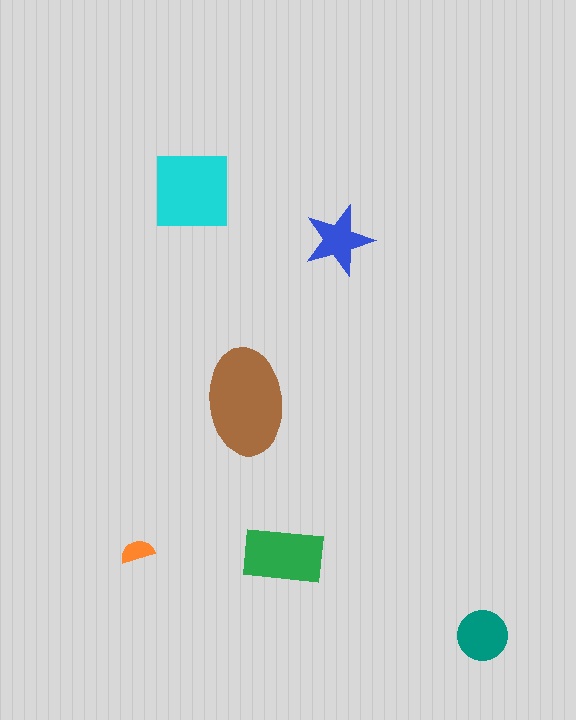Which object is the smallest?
The orange semicircle.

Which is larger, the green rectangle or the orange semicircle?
The green rectangle.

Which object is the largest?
The brown ellipse.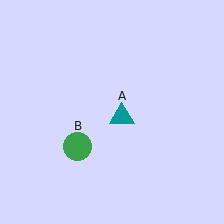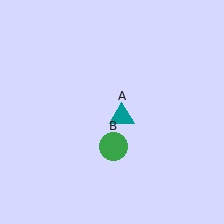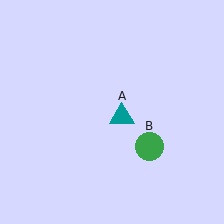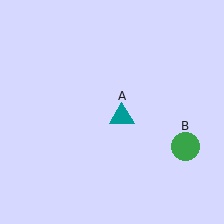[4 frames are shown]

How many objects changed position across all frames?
1 object changed position: green circle (object B).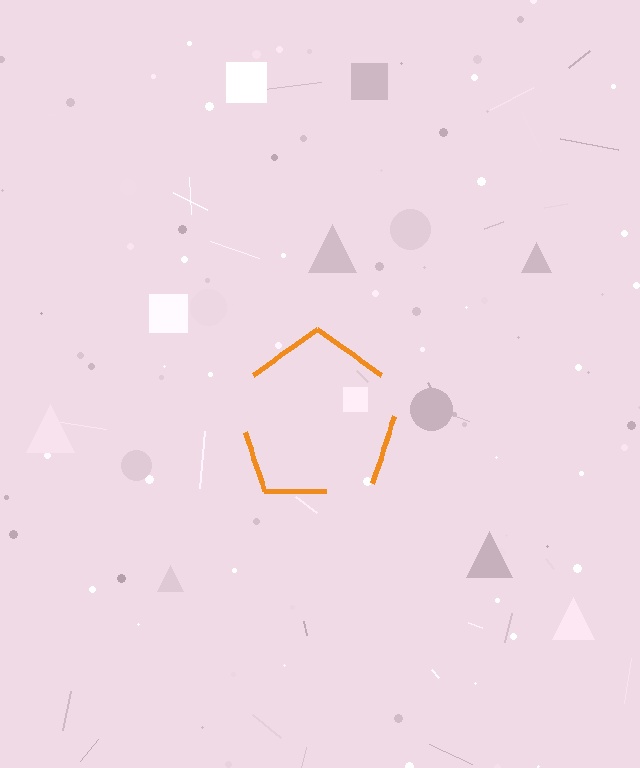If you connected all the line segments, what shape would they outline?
They would outline a pentagon.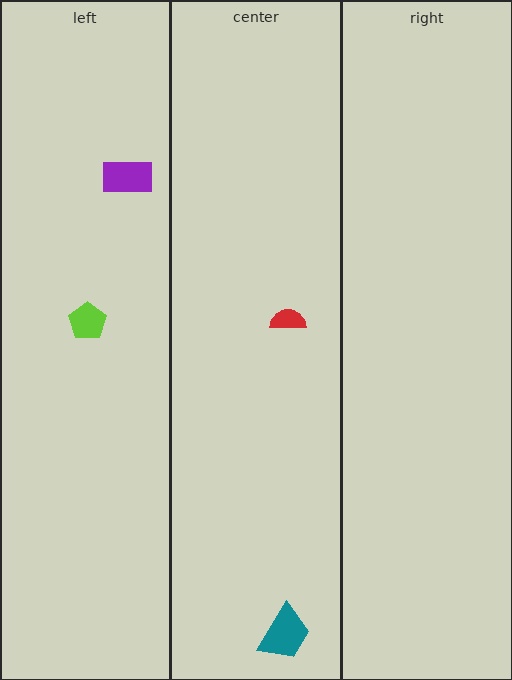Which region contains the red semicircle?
The center region.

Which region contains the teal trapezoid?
The center region.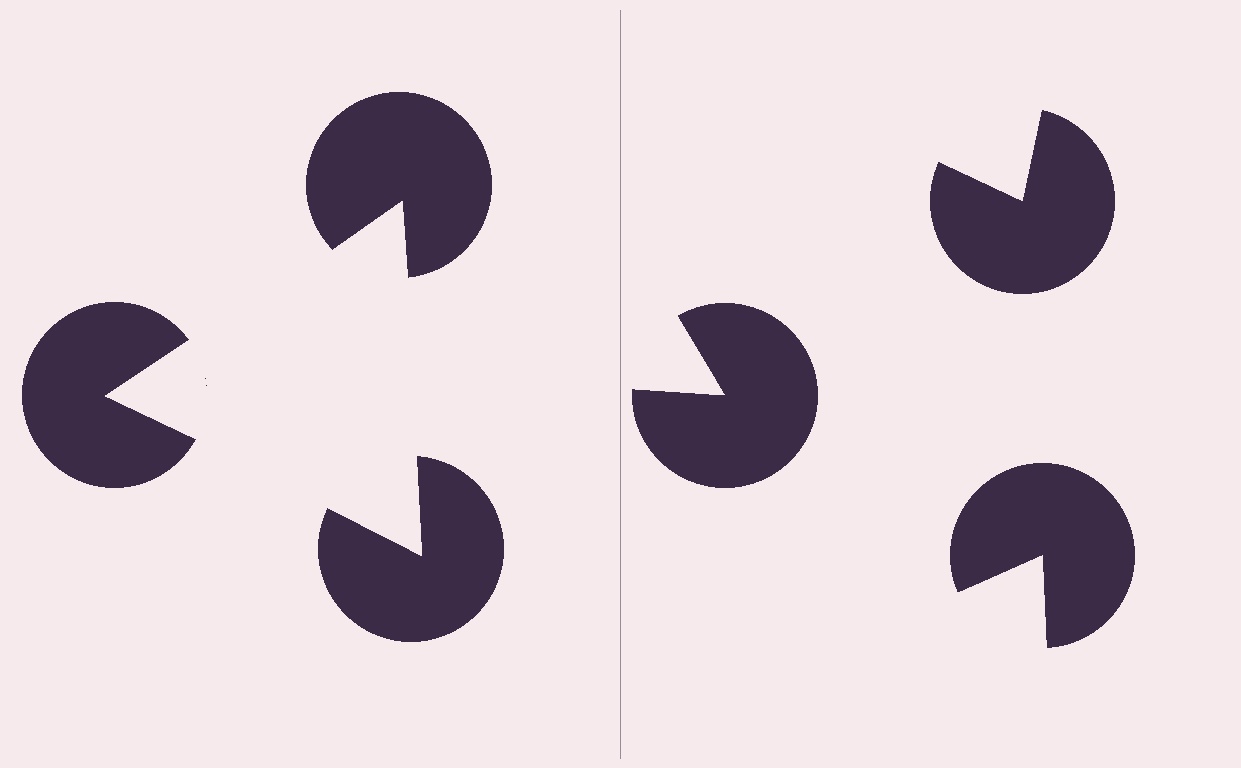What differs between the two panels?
The pac-man discs are positioned identically on both sides; only the wedge orientations differ. On the left they align to a triangle; on the right they are misaligned.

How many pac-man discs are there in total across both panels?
6 — 3 on each side.